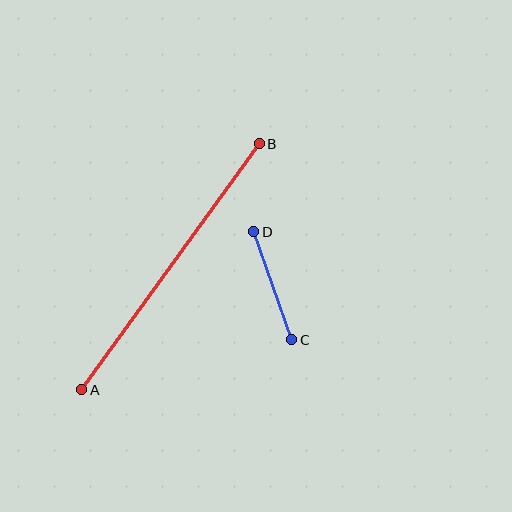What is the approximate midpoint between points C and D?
The midpoint is at approximately (273, 286) pixels.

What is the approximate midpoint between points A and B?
The midpoint is at approximately (170, 267) pixels.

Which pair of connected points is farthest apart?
Points A and B are farthest apart.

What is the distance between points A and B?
The distance is approximately 303 pixels.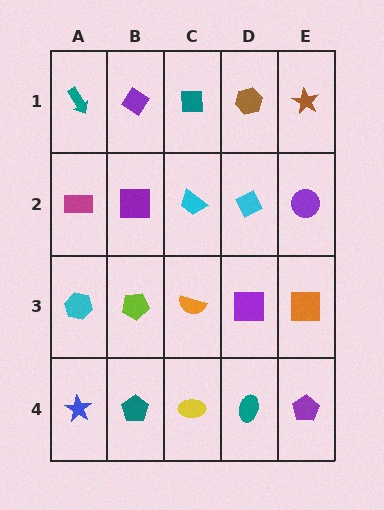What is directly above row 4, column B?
A lime pentagon.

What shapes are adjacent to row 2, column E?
A brown star (row 1, column E), an orange square (row 3, column E), a cyan diamond (row 2, column D).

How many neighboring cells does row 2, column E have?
3.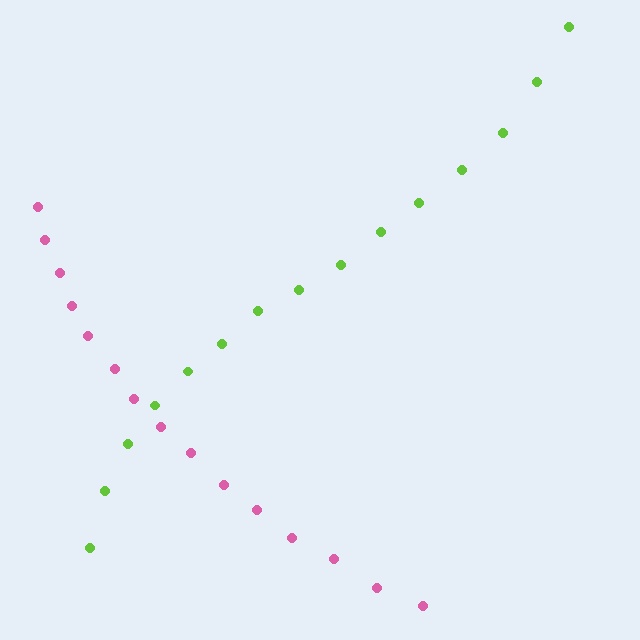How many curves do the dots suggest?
There are 2 distinct paths.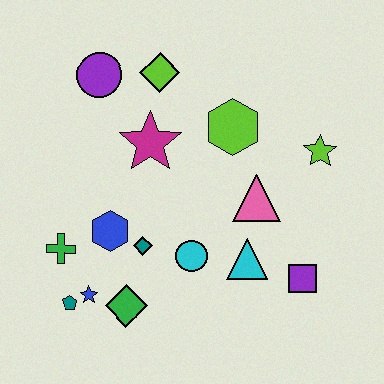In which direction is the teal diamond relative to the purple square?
The teal diamond is to the left of the purple square.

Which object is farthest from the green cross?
The lime star is farthest from the green cross.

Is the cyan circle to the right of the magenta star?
Yes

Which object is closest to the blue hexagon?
The teal diamond is closest to the blue hexagon.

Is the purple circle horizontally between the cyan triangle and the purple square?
No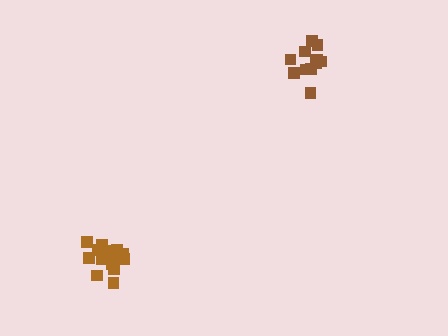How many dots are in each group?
Group 1: 17 dots, Group 2: 11 dots (28 total).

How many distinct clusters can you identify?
There are 2 distinct clusters.